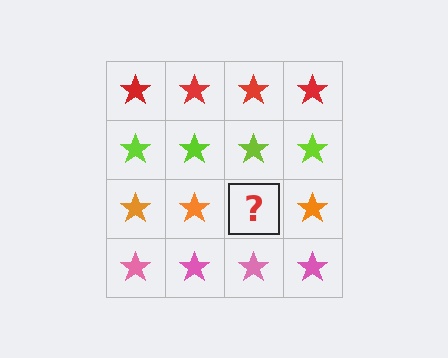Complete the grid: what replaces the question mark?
The question mark should be replaced with an orange star.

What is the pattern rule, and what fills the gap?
The rule is that each row has a consistent color. The gap should be filled with an orange star.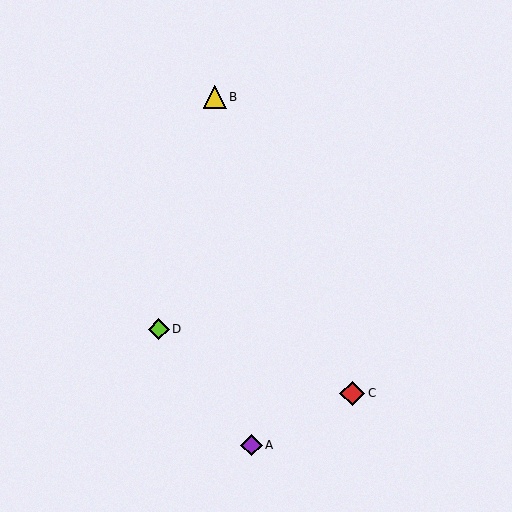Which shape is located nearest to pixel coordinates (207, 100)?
The yellow triangle (labeled B) at (215, 97) is nearest to that location.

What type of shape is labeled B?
Shape B is a yellow triangle.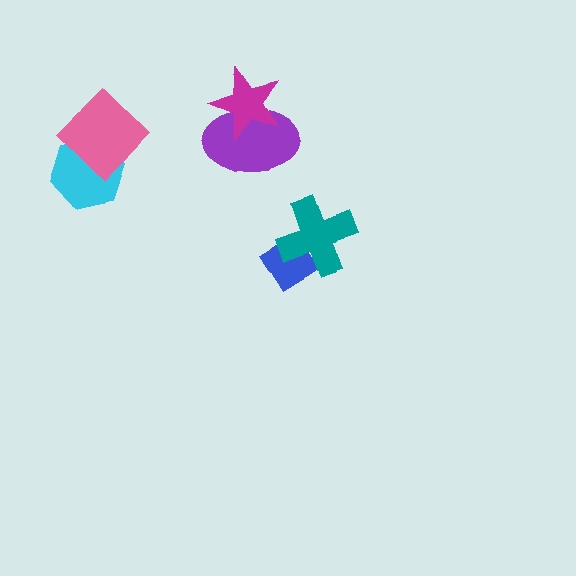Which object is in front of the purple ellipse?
The magenta star is in front of the purple ellipse.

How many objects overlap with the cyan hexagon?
1 object overlaps with the cyan hexagon.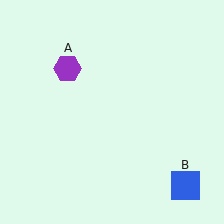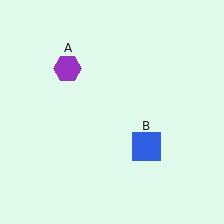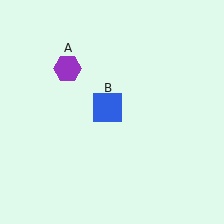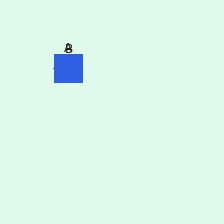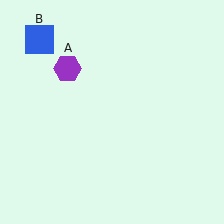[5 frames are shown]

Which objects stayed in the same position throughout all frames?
Purple hexagon (object A) remained stationary.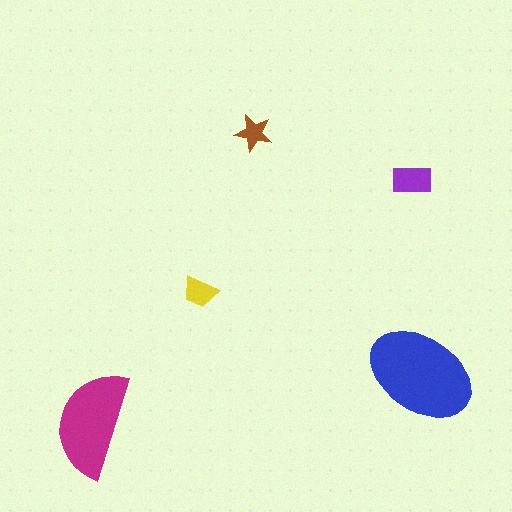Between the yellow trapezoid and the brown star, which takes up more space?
The yellow trapezoid.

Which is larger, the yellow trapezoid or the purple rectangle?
The purple rectangle.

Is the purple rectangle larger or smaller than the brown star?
Larger.